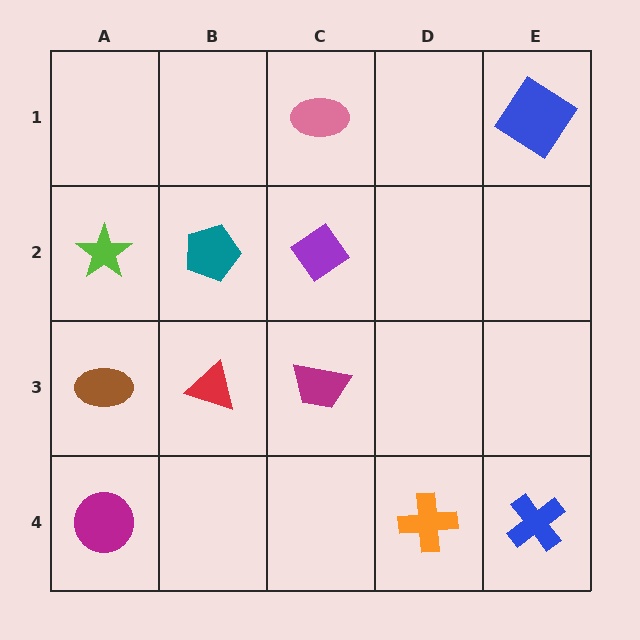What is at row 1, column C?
A pink ellipse.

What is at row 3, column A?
A brown ellipse.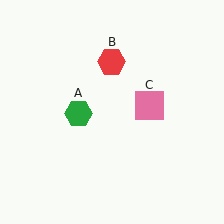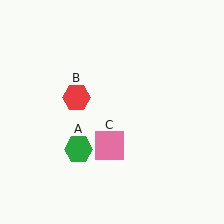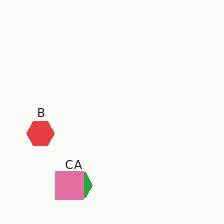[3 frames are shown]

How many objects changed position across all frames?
3 objects changed position: green hexagon (object A), red hexagon (object B), pink square (object C).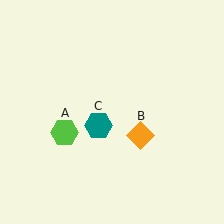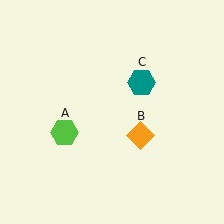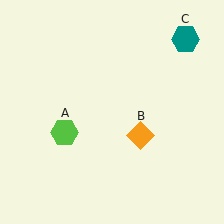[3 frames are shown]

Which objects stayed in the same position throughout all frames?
Lime hexagon (object A) and orange diamond (object B) remained stationary.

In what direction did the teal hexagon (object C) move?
The teal hexagon (object C) moved up and to the right.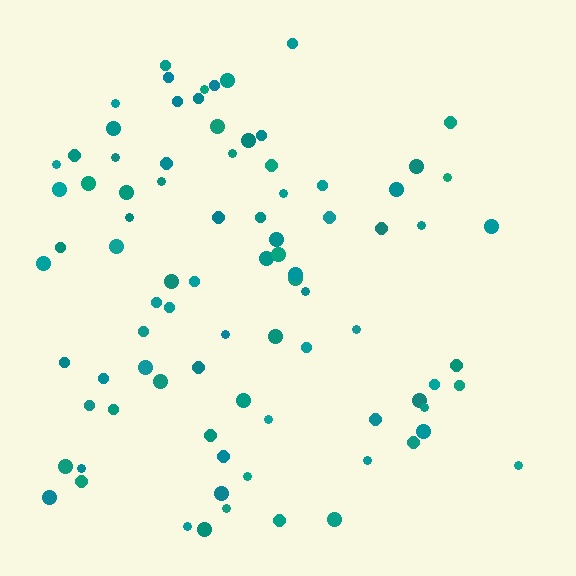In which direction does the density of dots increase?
From right to left, with the left side densest.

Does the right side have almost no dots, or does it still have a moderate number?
Still a moderate number, just noticeably fewer than the left.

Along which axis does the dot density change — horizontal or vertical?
Horizontal.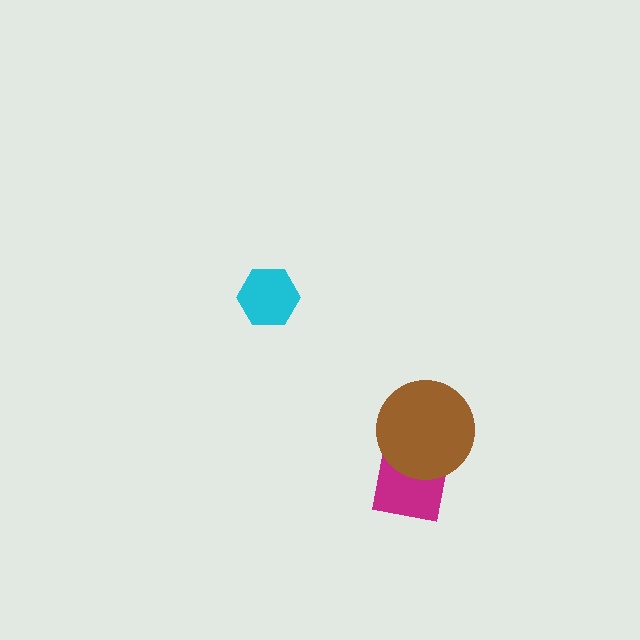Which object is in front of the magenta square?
The brown circle is in front of the magenta square.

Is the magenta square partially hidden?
Yes, it is partially covered by another shape.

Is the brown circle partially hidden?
No, no other shape covers it.